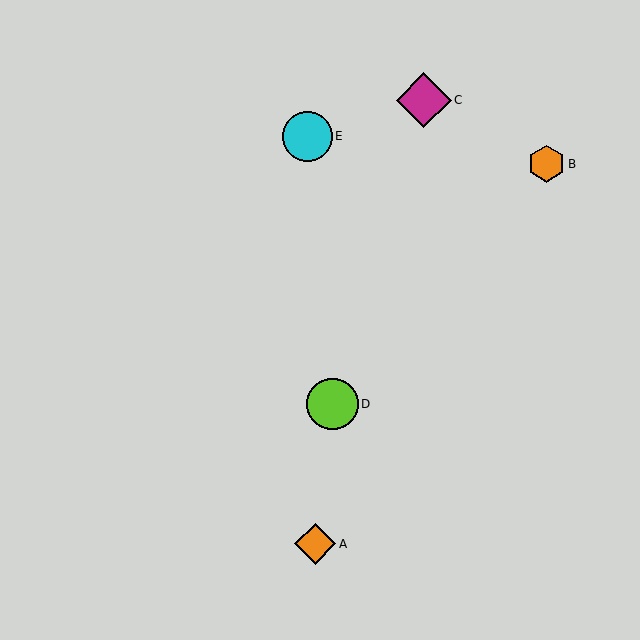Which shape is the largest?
The magenta diamond (labeled C) is the largest.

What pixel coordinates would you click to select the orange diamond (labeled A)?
Click at (315, 544) to select the orange diamond A.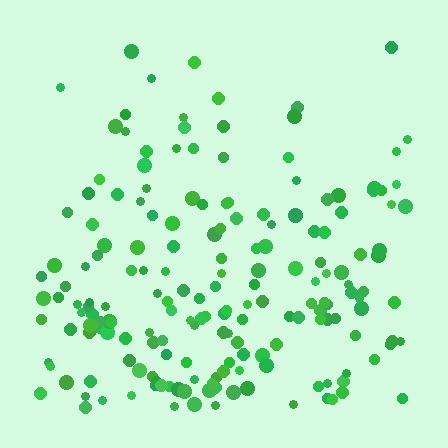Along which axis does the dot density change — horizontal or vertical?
Vertical.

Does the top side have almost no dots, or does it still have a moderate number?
Still a moderate number, just noticeably fewer than the bottom.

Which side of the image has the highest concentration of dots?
The bottom.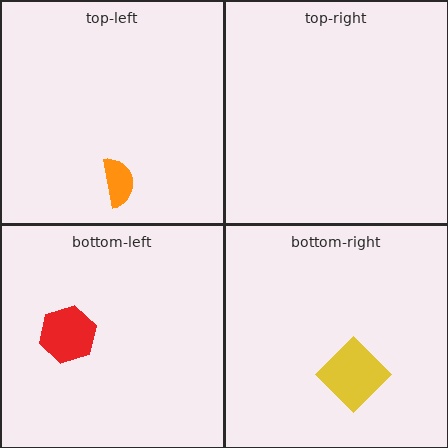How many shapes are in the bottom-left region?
1.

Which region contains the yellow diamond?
The bottom-right region.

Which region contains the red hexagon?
The bottom-left region.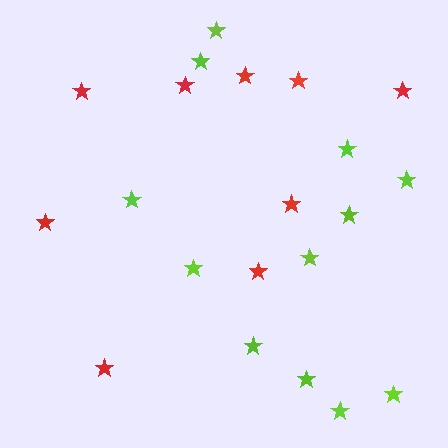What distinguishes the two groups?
There are 2 groups: one group of red stars (9) and one group of lime stars (12).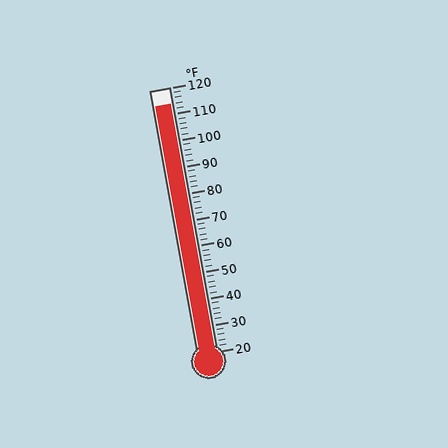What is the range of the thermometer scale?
The thermometer scale ranges from 20°F to 120°F.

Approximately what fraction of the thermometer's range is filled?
The thermometer is filled to approximately 95% of its range.